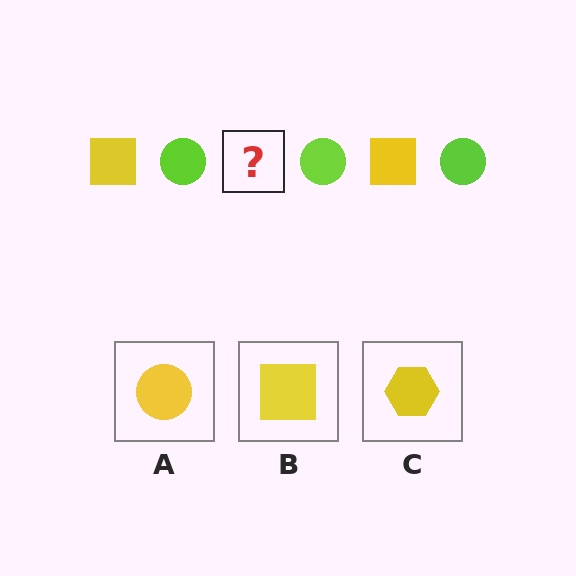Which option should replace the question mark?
Option B.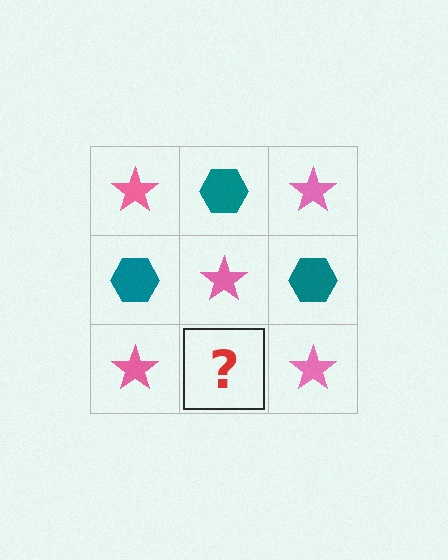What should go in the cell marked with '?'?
The missing cell should contain a teal hexagon.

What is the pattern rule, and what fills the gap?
The rule is that it alternates pink star and teal hexagon in a checkerboard pattern. The gap should be filled with a teal hexagon.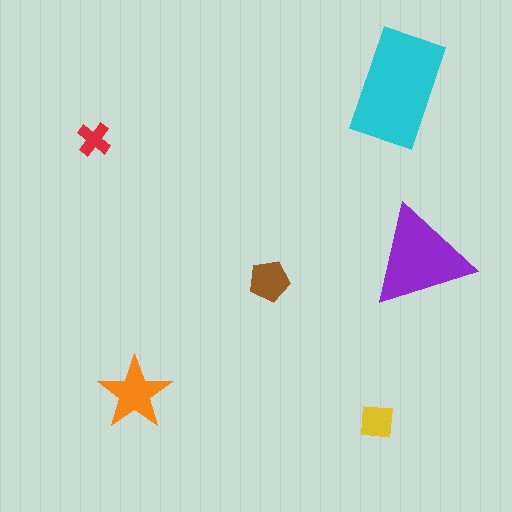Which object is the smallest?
The red cross.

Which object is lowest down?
The yellow square is bottommost.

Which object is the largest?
The cyan rectangle.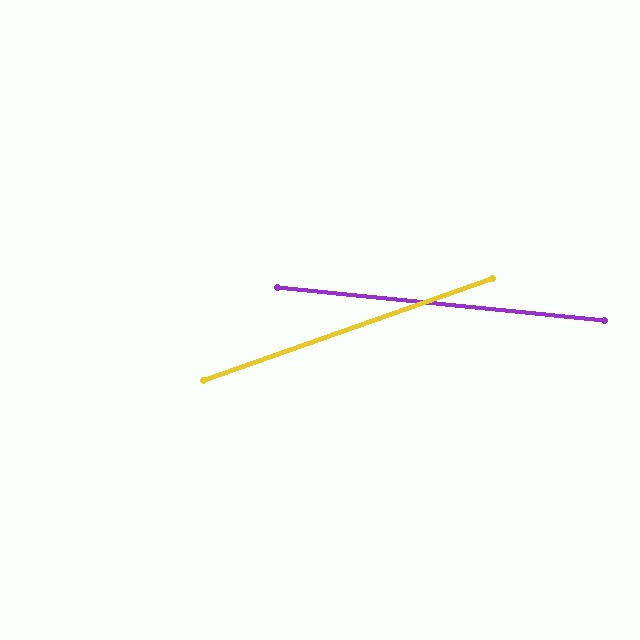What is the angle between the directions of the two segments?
Approximately 25 degrees.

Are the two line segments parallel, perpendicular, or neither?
Neither parallel nor perpendicular — they differ by about 25°.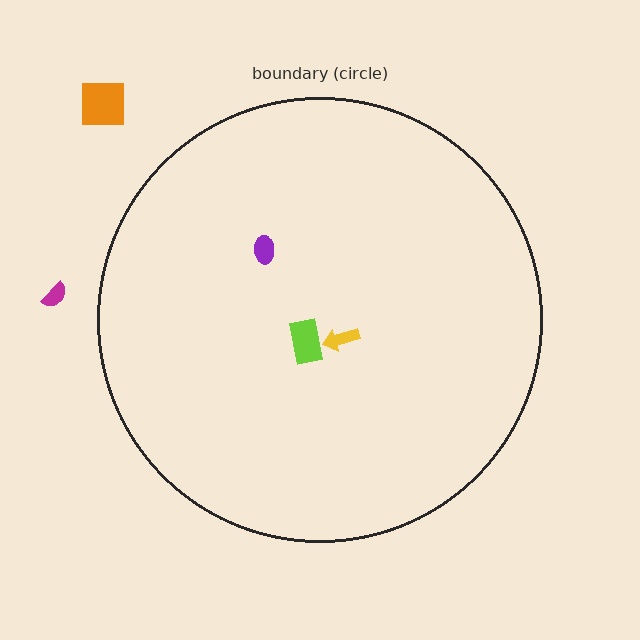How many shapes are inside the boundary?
3 inside, 2 outside.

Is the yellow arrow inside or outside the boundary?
Inside.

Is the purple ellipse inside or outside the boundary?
Inside.